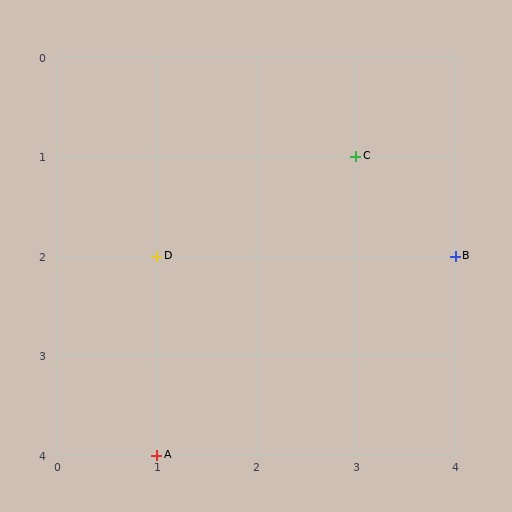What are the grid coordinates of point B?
Point B is at grid coordinates (4, 2).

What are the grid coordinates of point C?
Point C is at grid coordinates (3, 1).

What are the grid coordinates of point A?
Point A is at grid coordinates (1, 4).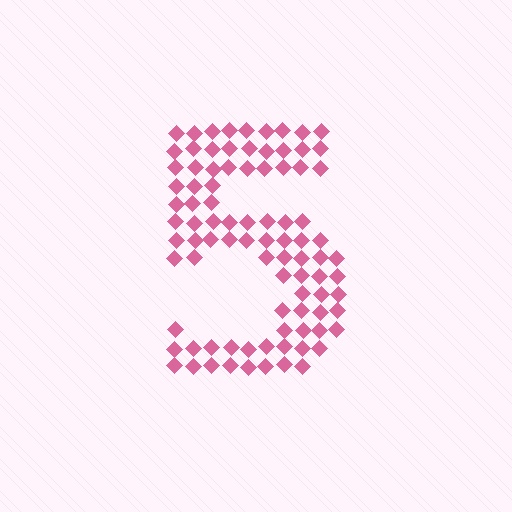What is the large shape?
The large shape is the digit 5.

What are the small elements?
The small elements are diamonds.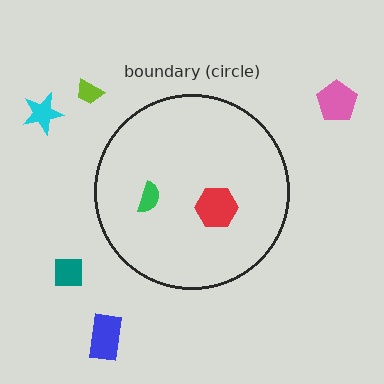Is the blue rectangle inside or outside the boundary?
Outside.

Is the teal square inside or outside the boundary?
Outside.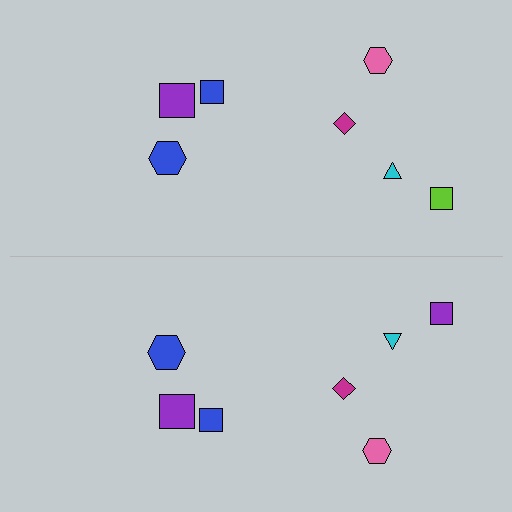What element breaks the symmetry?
The purple square on the bottom side breaks the symmetry — its mirror counterpart is lime.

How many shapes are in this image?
There are 14 shapes in this image.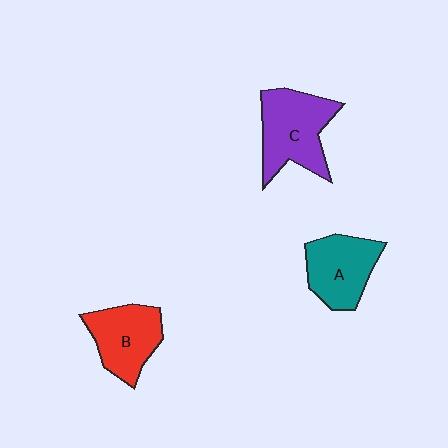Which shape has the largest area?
Shape C (purple).